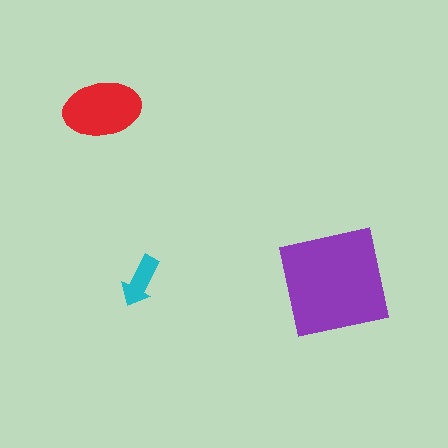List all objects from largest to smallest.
The purple square, the red ellipse, the cyan arrow.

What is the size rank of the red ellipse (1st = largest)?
2nd.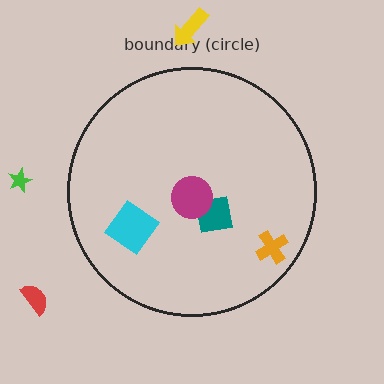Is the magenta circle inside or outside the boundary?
Inside.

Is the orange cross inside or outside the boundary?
Inside.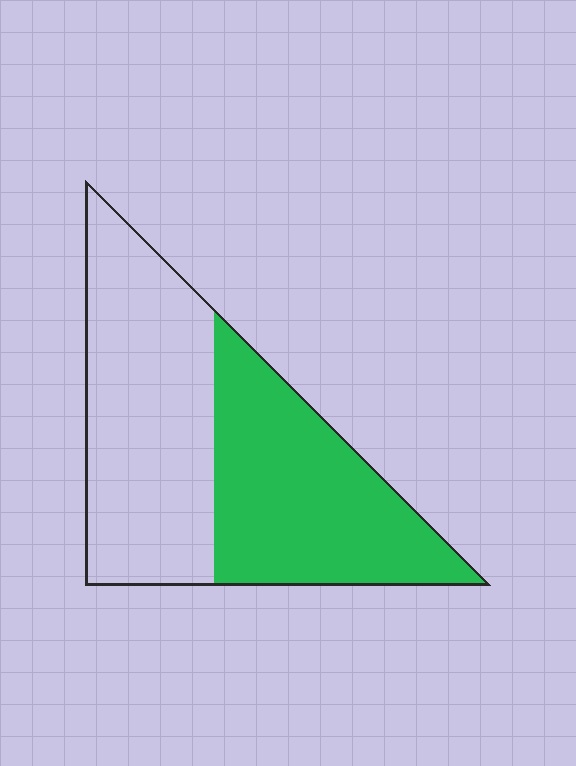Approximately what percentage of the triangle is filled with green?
Approximately 45%.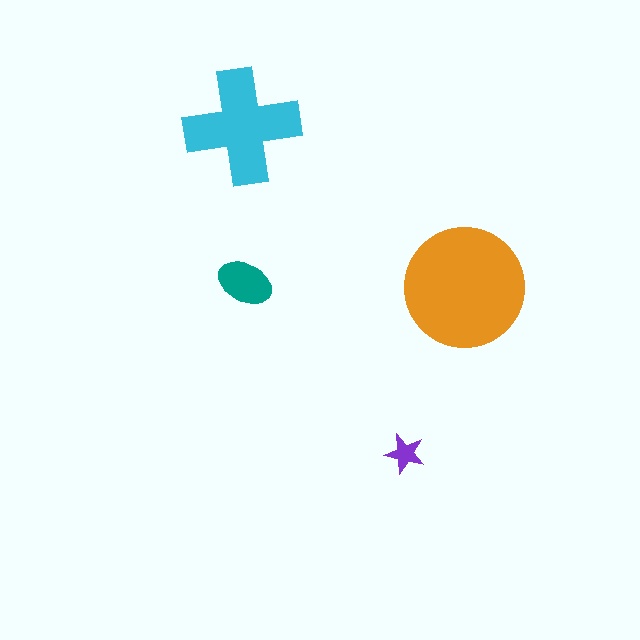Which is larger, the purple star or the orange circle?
The orange circle.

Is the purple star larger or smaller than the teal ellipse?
Smaller.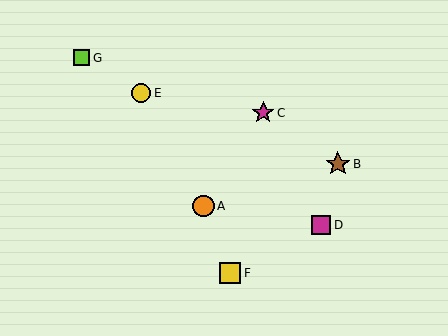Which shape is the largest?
The brown star (labeled B) is the largest.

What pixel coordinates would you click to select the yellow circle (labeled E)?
Click at (141, 93) to select the yellow circle E.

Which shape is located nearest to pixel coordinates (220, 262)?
The yellow square (labeled F) at (230, 273) is nearest to that location.